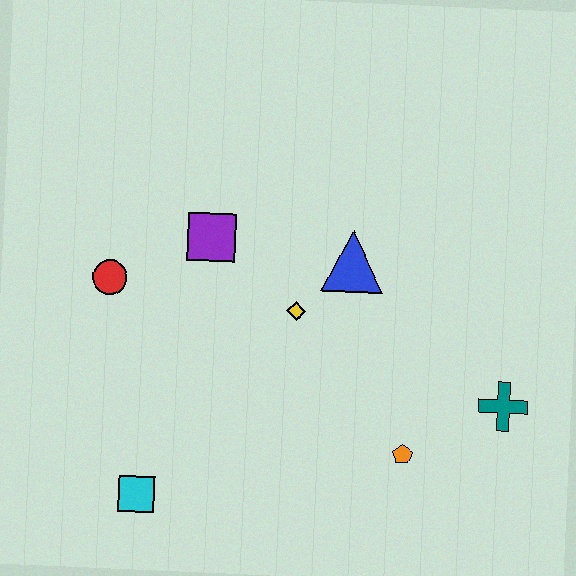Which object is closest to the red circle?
The purple square is closest to the red circle.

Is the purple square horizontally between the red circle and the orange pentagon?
Yes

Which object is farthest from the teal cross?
The red circle is farthest from the teal cross.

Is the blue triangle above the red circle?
Yes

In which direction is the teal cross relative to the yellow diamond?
The teal cross is to the right of the yellow diamond.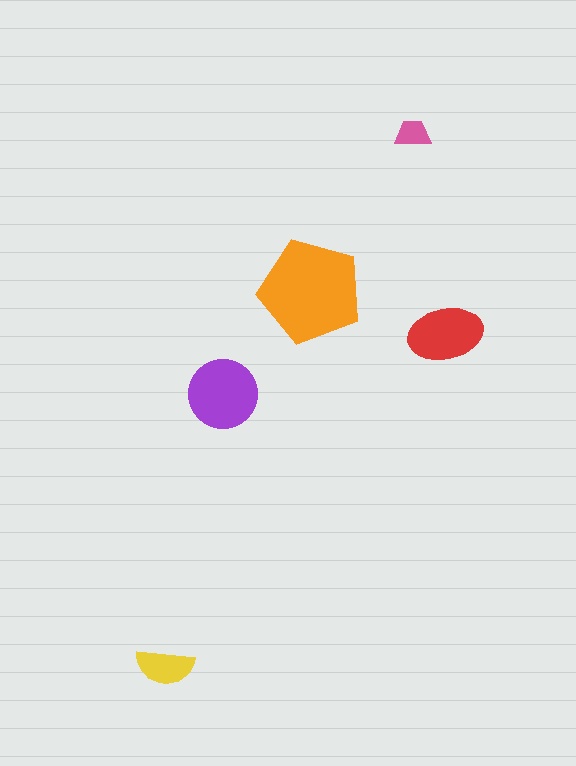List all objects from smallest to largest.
The pink trapezoid, the yellow semicircle, the red ellipse, the purple circle, the orange pentagon.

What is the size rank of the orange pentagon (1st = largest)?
1st.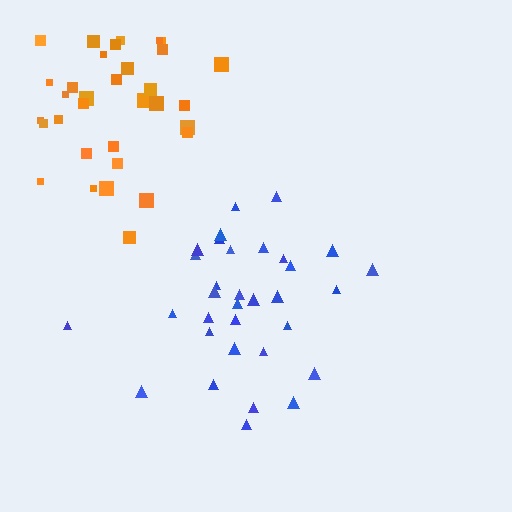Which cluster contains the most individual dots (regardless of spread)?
Orange (33).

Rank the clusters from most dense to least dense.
orange, blue.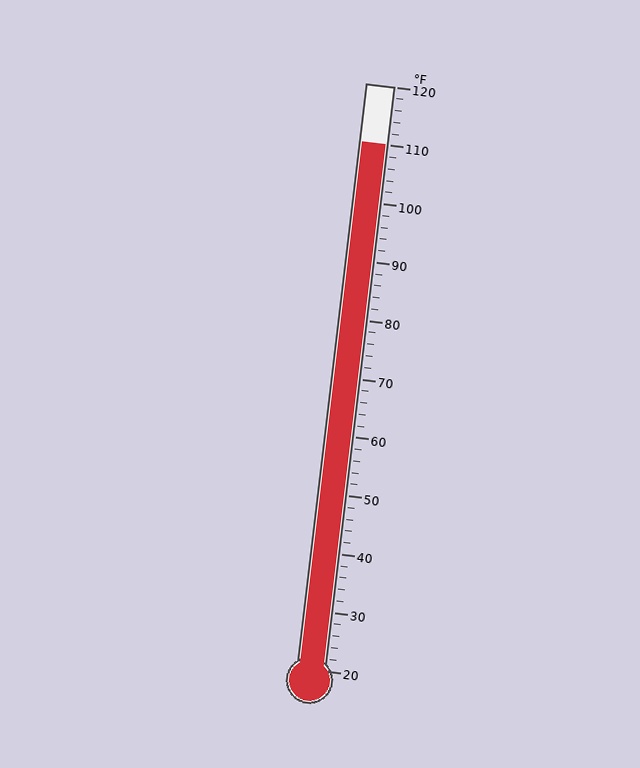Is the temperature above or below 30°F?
The temperature is above 30°F.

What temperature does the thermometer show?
The thermometer shows approximately 110°F.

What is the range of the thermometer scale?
The thermometer scale ranges from 20°F to 120°F.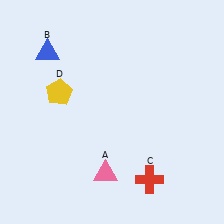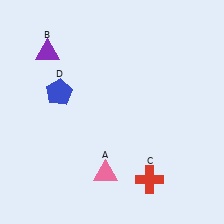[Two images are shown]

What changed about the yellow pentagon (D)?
In Image 1, D is yellow. In Image 2, it changed to blue.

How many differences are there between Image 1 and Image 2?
There are 2 differences between the two images.